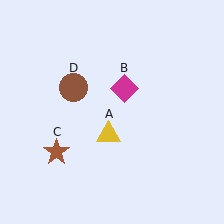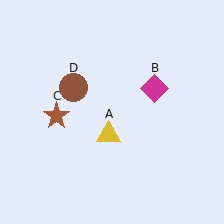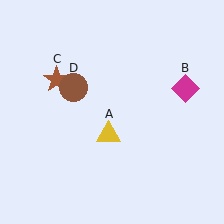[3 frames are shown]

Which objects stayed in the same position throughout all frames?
Yellow triangle (object A) and brown circle (object D) remained stationary.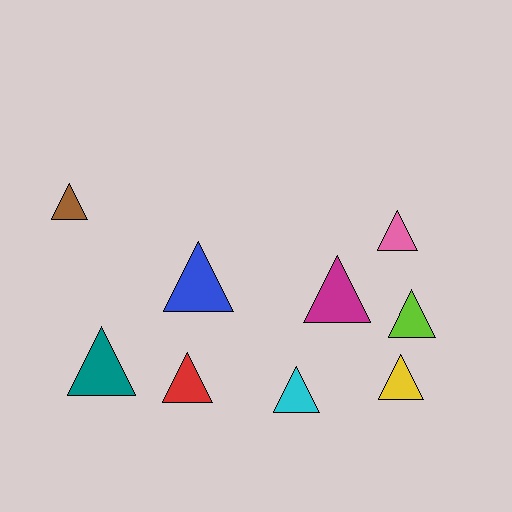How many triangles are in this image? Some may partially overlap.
There are 9 triangles.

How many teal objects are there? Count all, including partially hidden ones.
There is 1 teal object.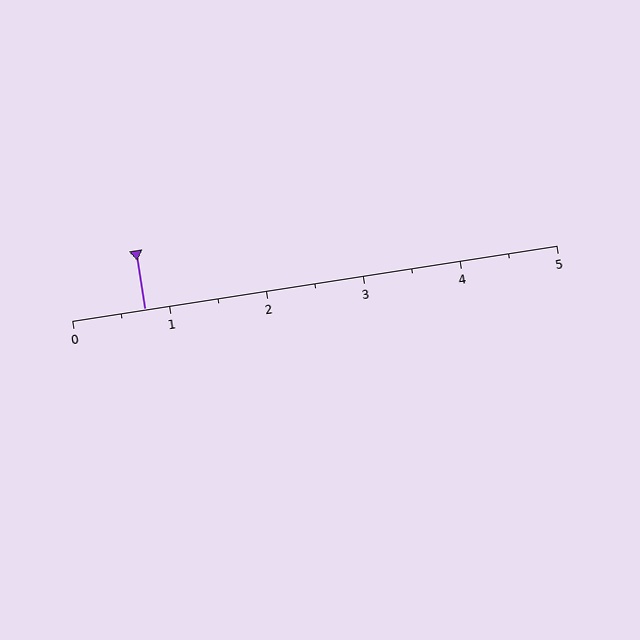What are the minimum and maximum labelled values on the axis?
The axis runs from 0 to 5.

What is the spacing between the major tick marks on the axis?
The major ticks are spaced 1 apart.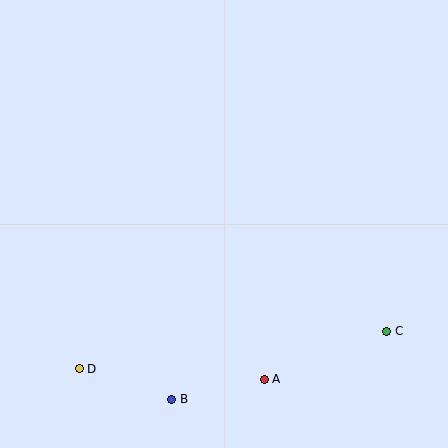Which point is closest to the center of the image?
Point A at (264, 379) is closest to the center.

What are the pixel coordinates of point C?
Point C is at (387, 331).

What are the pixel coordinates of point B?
Point B is at (172, 399).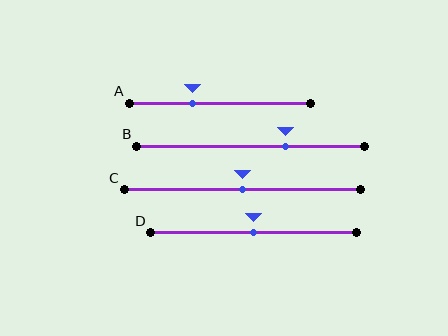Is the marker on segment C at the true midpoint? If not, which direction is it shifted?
Yes, the marker on segment C is at the true midpoint.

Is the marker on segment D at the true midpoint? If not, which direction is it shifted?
Yes, the marker on segment D is at the true midpoint.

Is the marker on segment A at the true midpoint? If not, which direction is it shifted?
No, the marker on segment A is shifted to the left by about 15% of the segment length.